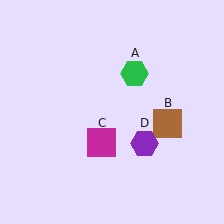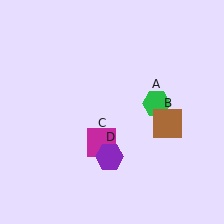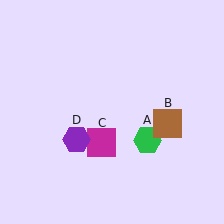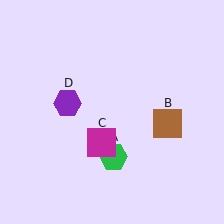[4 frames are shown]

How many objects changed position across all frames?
2 objects changed position: green hexagon (object A), purple hexagon (object D).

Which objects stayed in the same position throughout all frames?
Brown square (object B) and magenta square (object C) remained stationary.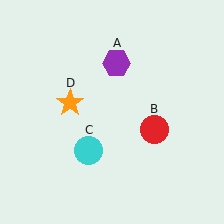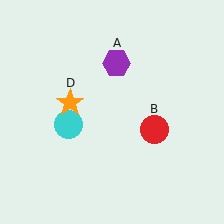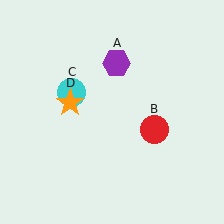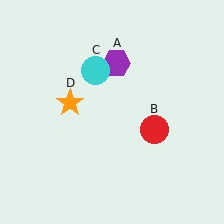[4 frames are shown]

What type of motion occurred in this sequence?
The cyan circle (object C) rotated clockwise around the center of the scene.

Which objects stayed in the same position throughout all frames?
Purple hexagon (object A) and red circle (object B) and orange star (object D) remained stationary.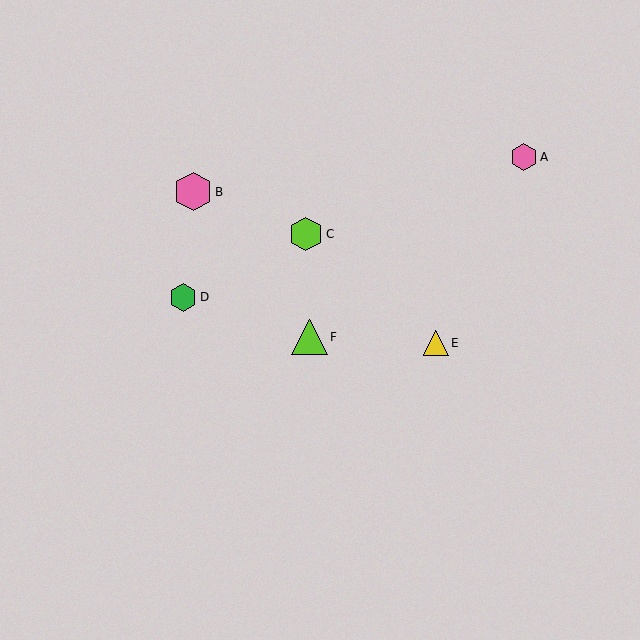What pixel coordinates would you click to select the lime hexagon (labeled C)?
Click at (306, 234) to select the lime hexagon C.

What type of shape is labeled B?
Shape B is a pink hexagon.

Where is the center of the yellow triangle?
The center of the yellow triangle is at (436, 343).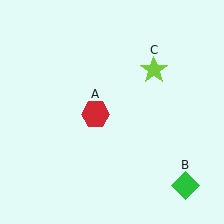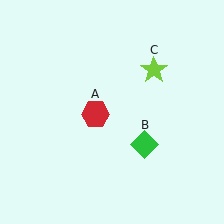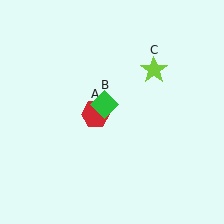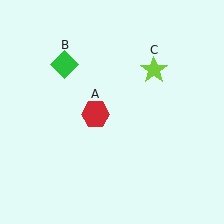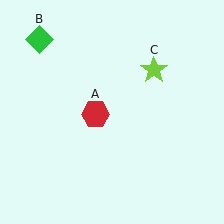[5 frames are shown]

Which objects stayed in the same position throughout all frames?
Red hexagon (object A) and lime star (object C) remained stationary.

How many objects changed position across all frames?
1 object changed position: green diamond (object B).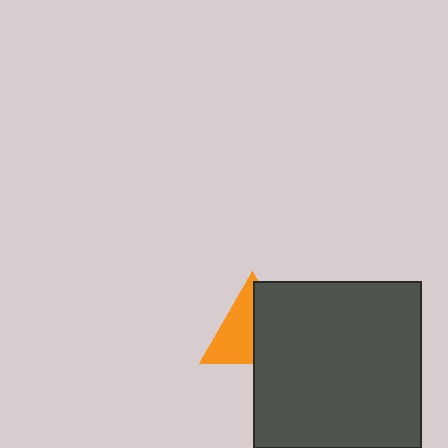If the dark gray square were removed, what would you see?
You would see the complete orange triangle.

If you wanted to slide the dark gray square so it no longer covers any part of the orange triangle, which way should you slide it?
Slide it right — that is the most direct way to separate the two shapes.